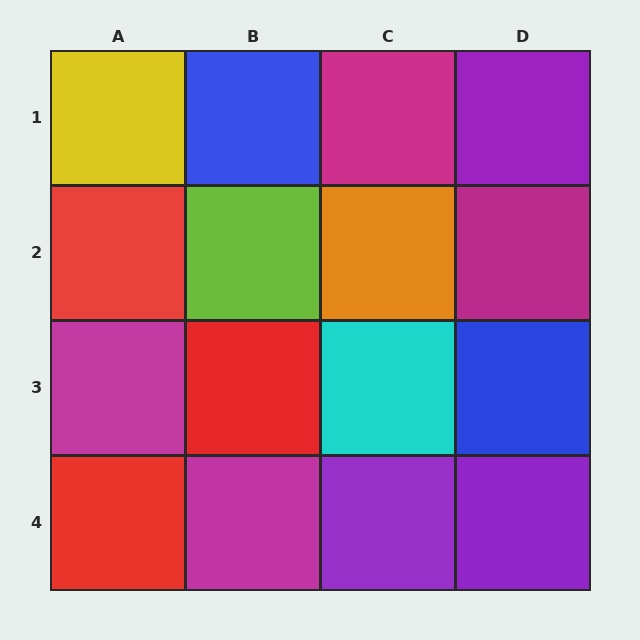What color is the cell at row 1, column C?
Magenta.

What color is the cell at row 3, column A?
Magenta.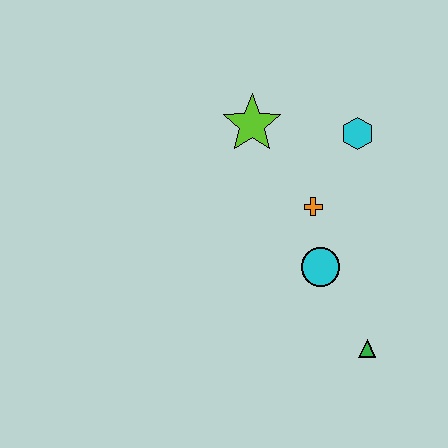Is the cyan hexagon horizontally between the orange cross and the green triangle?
Yes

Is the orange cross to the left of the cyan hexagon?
Yes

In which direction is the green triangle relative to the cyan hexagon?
The green triangle is below the cyan hexagon.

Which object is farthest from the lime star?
The green triangle is farthest from the lime star.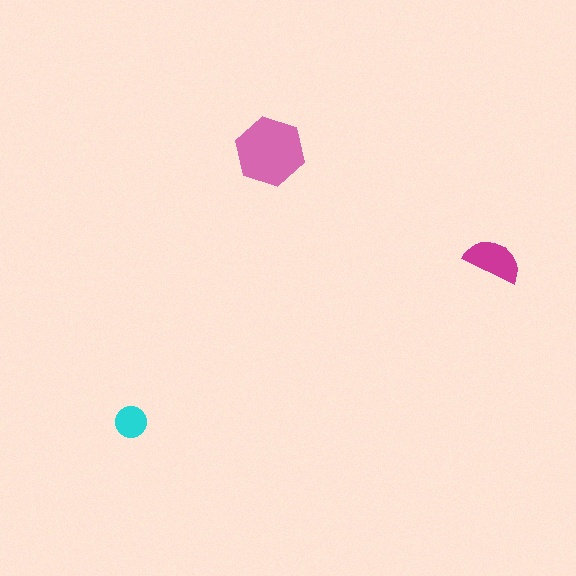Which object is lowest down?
The cyan circle is bottommost.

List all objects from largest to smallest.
The pink hexagon, the magenta semicircle, the cyan circle.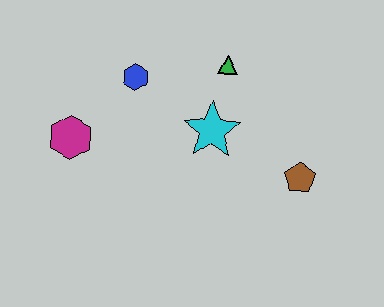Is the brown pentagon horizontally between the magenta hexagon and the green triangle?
No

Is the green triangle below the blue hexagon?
No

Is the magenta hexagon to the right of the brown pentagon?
No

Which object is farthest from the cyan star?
The magenta hexagon is farthest from the cyan star.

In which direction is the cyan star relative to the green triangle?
The cyan star is below the green triangle.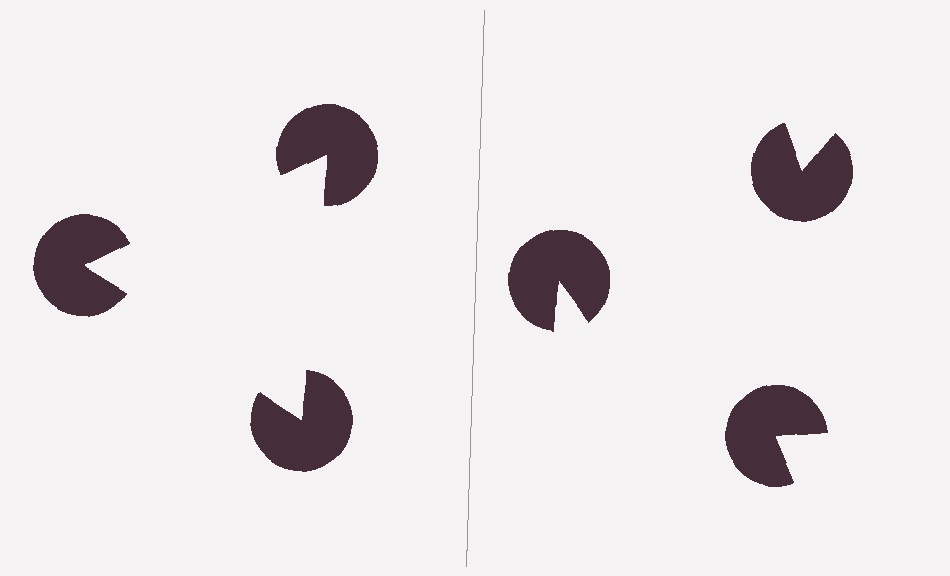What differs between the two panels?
The pac-man discs are positioned identically on both sides; only the wedge orientations differ. On the left they align to a triangle; on the right they are misaligned.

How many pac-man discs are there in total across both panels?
6 — 3 on each side.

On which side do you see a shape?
An illusory triangle appears on the left side. On the right side the wedge cuts are rotated, so no coherent shape forms.